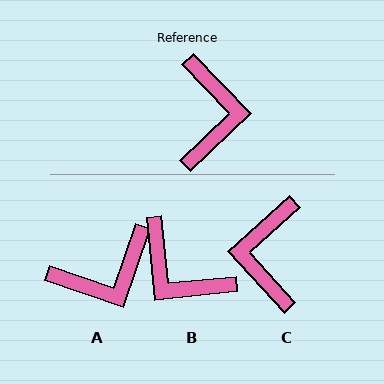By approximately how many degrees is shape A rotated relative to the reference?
Approximately 63 degrees clockwise.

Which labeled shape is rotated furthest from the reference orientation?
C, about 179 degrees away.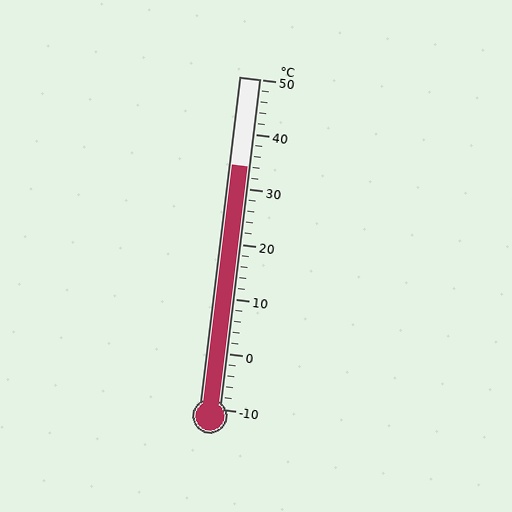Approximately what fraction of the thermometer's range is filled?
The thermometer is filled to approximately 75% of its range.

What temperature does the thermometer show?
The thermometer shows approximately 34°C.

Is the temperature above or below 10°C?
The temperature is above 10°C.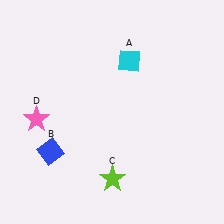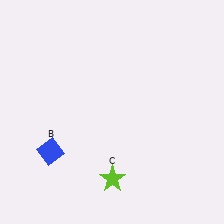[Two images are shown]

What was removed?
The pink star (D), the cyan diamond (A) were removed in Image 2.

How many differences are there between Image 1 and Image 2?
There are 2 differences between the two images.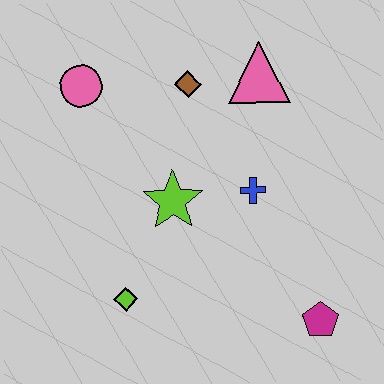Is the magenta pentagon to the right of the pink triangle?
Yes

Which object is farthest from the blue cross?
The pink circle is farthest from the blue cross.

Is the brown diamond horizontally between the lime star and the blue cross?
Yes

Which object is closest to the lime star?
The blue cross is closest to the lime star.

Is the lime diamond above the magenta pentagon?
Yes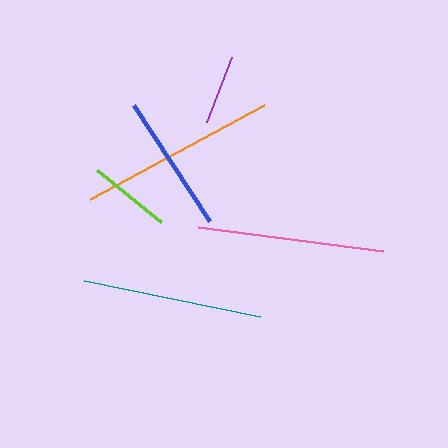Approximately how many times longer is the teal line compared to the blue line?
The teal line is approximately 1.3 times the length of the blue line.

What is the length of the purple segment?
The purple segment is approximately 70 pixels long.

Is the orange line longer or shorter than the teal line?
The orange line is longer than the teal line.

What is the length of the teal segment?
The teal segment is approximately 180 pixels long.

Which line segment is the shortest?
The purple line is the shortest at approximately 70 pixels.